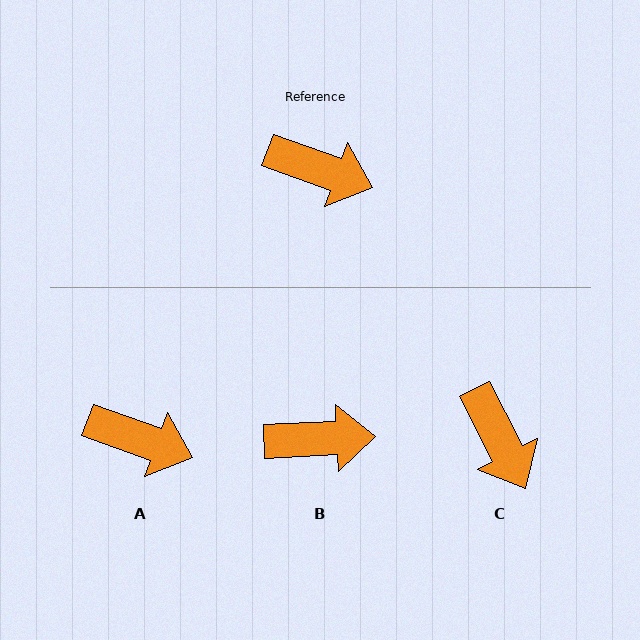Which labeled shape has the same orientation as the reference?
A.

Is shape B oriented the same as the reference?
No, it is off by about 23 degrees.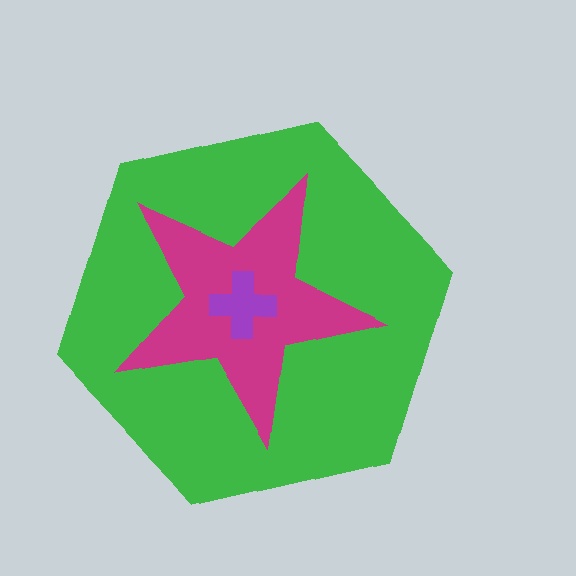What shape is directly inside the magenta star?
The purple cross.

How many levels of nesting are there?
3.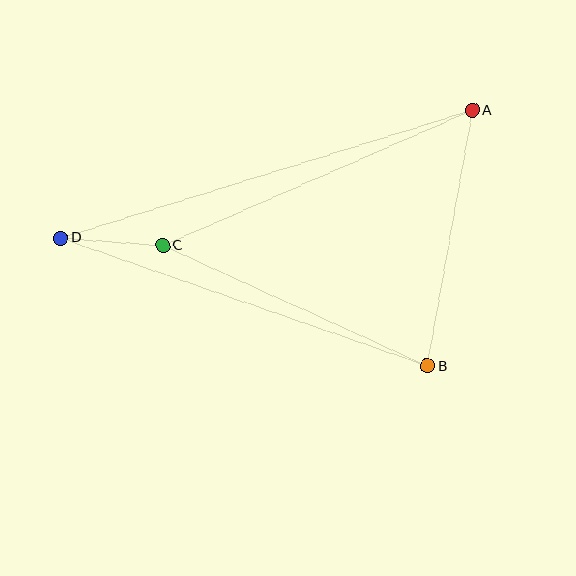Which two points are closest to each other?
Points C and D are closest to each other.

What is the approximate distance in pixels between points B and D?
The distance between B and D is approximately 388 pixels.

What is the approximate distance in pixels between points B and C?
The distance between B and C is approximately 291 pixels.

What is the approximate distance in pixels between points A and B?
The distance between A and B is approximately 260 pixels.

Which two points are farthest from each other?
Points A and D are farthest from each other.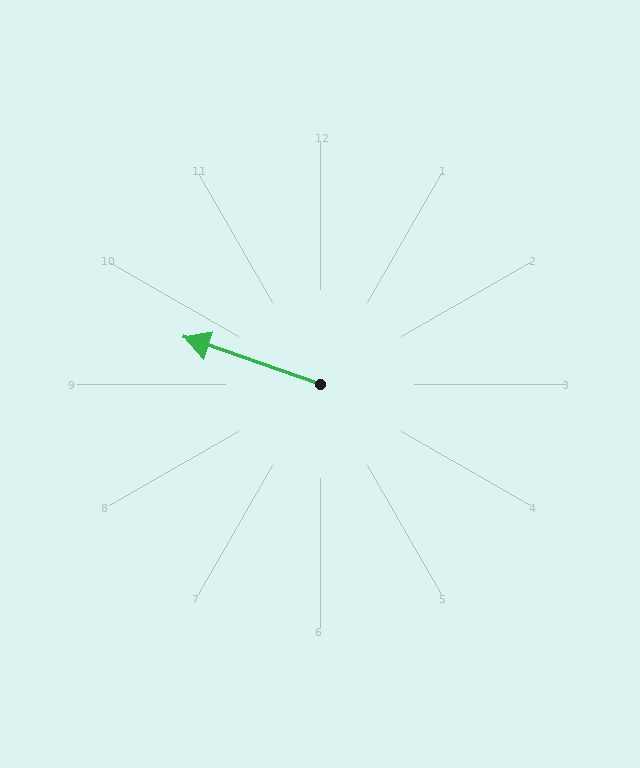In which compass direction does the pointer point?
West.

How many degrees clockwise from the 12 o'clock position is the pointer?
Approximately 289 degrees.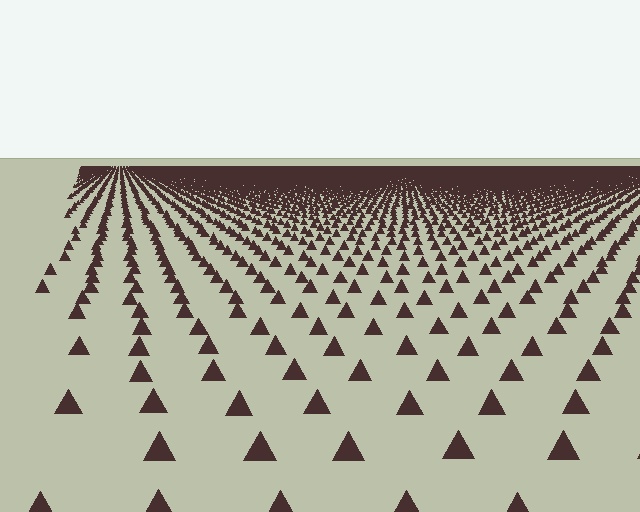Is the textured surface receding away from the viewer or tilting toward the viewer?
The surface is receding away from the viewer. Texture elements get smaller and denser toward the top.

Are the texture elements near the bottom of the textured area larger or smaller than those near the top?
Larger. Near the bottom, elements are closer to the viewer and appear at a bigger on-screen size.